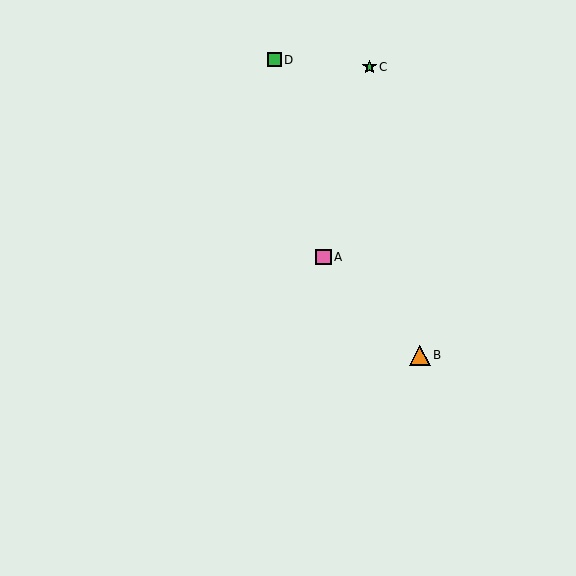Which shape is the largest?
The orange triangle (labeled B) is the largest.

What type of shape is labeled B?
Shape B is an orange triangle.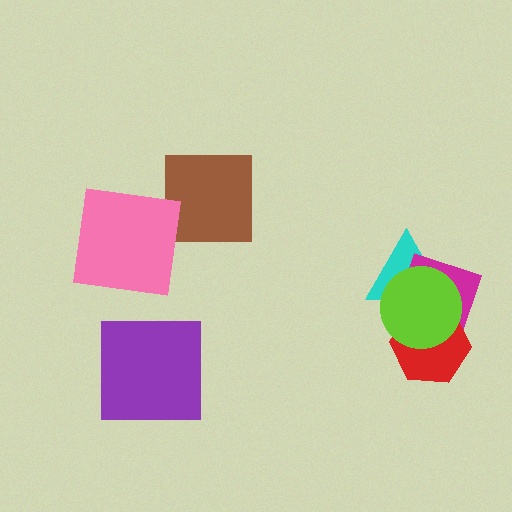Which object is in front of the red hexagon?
The lime circle is in front of the red hexagon.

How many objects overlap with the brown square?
0 objects overlap with the brown square.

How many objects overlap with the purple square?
0 objects overlap with the purple square.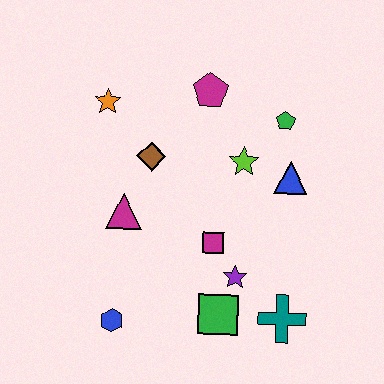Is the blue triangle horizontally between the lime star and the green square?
No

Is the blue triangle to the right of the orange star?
Yes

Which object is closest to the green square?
The purple star is closest to the green square.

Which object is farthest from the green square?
The orange star is farthest from the green square.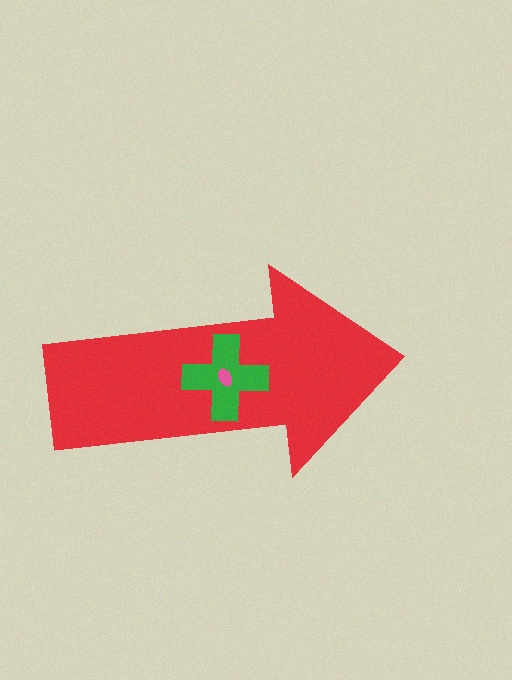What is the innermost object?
The pink ellipse.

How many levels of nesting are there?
3.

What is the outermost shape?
The red arrow.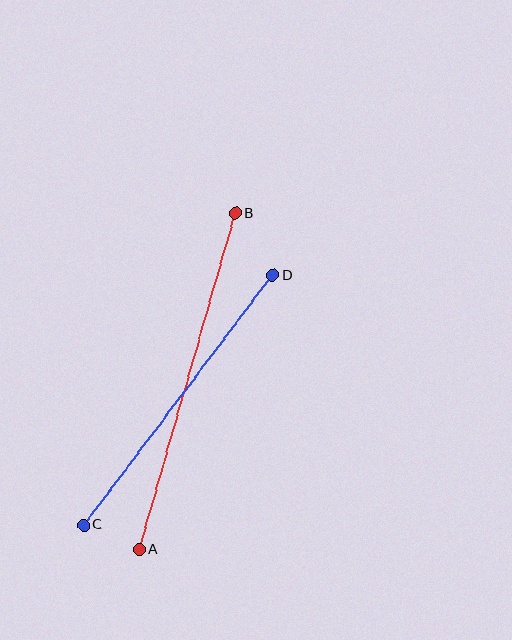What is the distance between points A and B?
The distance is approximately 350 pixels.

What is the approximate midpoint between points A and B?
The midpoint is at approximately (188, 381) pixels.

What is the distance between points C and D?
The distance is approximately 313 pixels.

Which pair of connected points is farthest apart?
Points A and B are farthest apart.